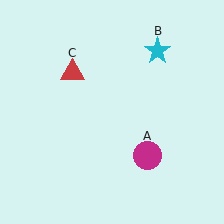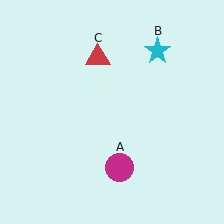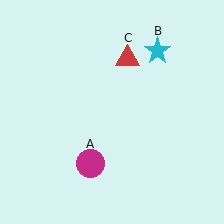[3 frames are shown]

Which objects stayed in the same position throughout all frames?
Cyan star (object B) remained stationary.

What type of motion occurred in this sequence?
The magenta circle (object A), red triangle (object C) rotated clockwise around the center of the scene.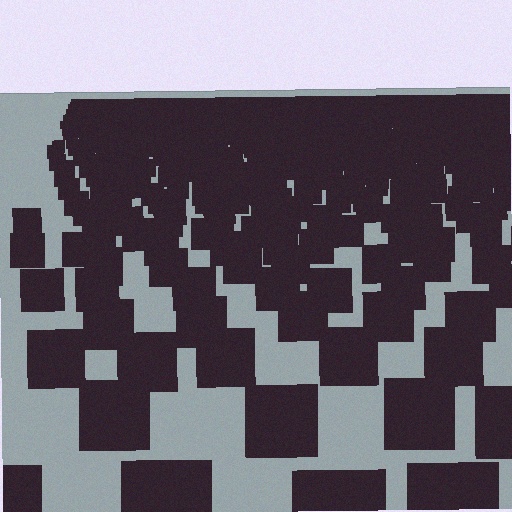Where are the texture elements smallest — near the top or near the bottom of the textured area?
Near the top.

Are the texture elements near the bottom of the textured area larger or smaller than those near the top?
Larger. Near the bottom, elements are closer to the viewer and appear at a bigger on-screen size.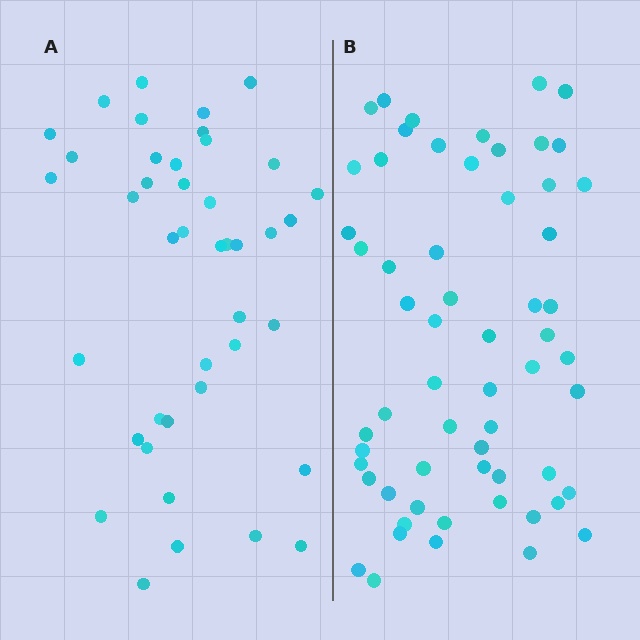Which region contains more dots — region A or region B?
Region B (the right region) has more dots.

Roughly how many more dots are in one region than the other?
Region B has approximately 20 more dots than region A.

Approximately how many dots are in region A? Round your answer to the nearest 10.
About 40 dots. (The exact count is 42, which rounds to 40.)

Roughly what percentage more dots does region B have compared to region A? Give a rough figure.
About 45% more.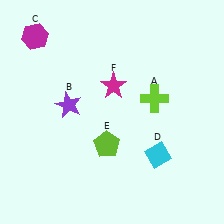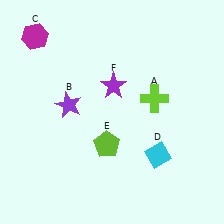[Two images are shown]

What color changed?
The star (F) changed from magenta in Image 1 to purple in Image 2.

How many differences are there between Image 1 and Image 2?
There is 1 difference between the two images.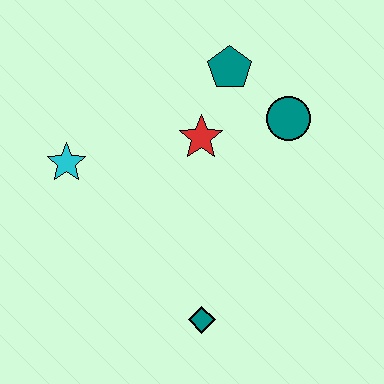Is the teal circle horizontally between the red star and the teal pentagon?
No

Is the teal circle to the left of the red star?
No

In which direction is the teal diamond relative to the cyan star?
The teal diamond is below the cyan star.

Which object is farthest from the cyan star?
The teal circle is farthest from the cyan star.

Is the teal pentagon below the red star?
No